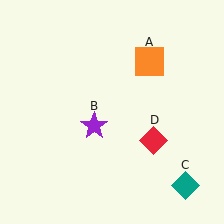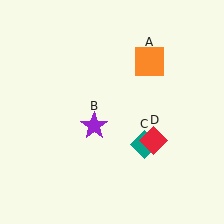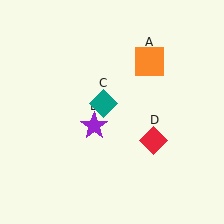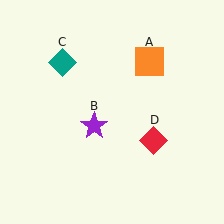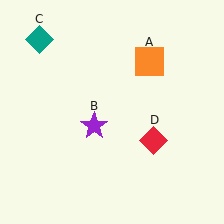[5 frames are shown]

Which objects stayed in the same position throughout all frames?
Orange square (object A) and purple star (object B) and red diamond (object D) remained stationary.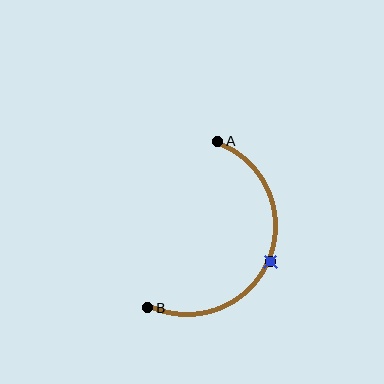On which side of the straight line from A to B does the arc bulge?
The arc bulges to the right of the straight line connecting A and B.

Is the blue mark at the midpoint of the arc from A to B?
Yes. The blue mark lies on the arc at equal arc-length from both A and B — it is the arc midpoint.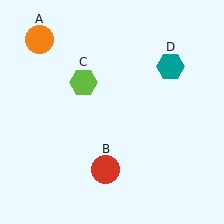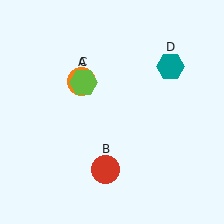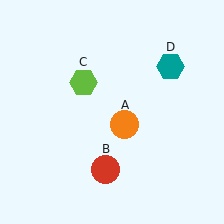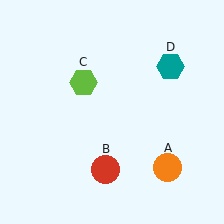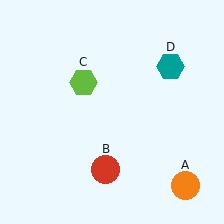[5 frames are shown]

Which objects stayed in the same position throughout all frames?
Red circle (object B) and lime hexagon (object C) and teal hexagon (object D) remained stationary.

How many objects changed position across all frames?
1 object changed position: orange circle (object A).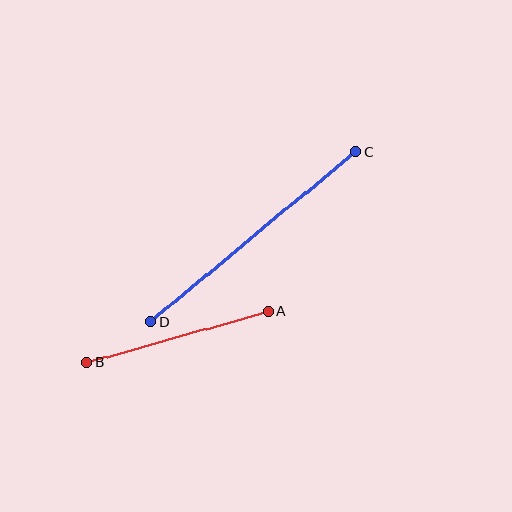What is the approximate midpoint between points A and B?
The midpoint is at approximately (178, 337) pixels.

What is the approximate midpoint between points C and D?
The midpoint is at approximately (253, 237) pixels.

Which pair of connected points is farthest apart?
Points C and D are farthest apart.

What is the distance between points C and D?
The distance is approximately 266 pixels.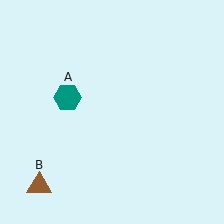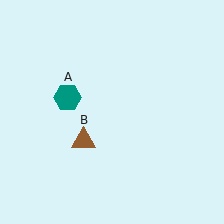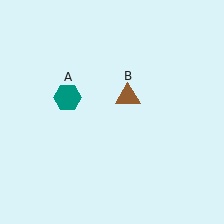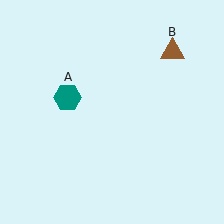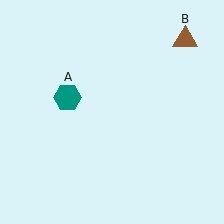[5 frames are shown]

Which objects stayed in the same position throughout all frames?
Teal hexagon (object A) remained stationary.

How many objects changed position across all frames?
1 object changed position: brown triangle (object B).